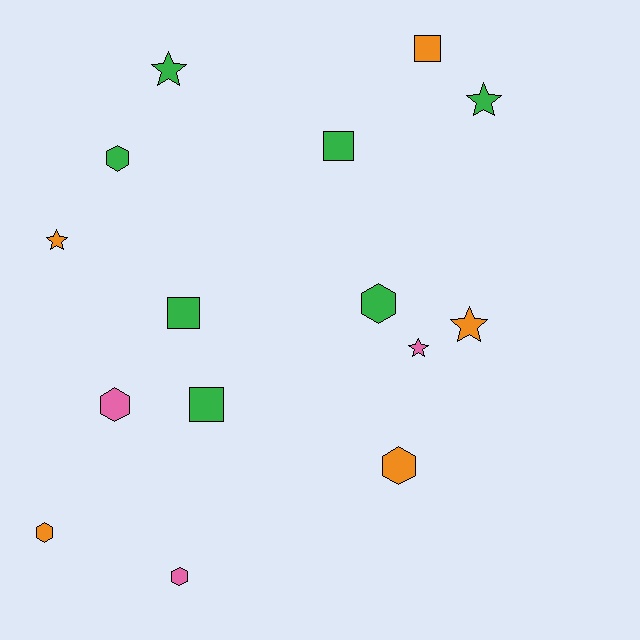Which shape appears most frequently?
Hexagon, with 6 objects.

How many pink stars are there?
There is 1 pink star.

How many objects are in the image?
There are 15 objects.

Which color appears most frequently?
Green, with 7 objects.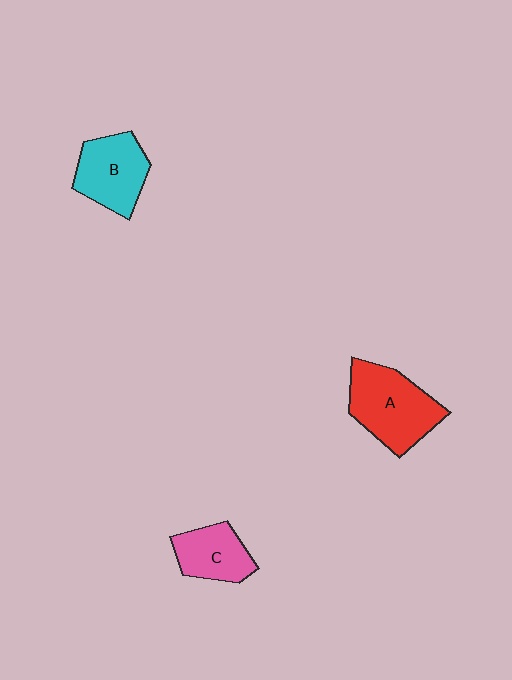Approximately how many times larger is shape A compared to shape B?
Approximately 1.3 times.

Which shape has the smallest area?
Shape C (pink).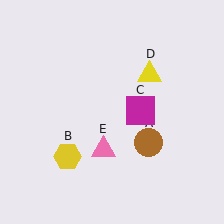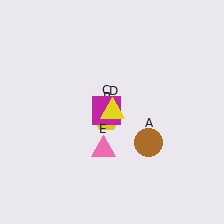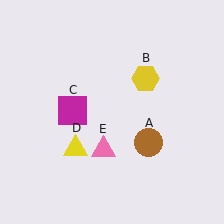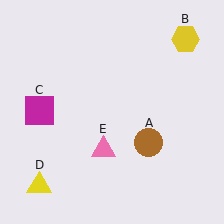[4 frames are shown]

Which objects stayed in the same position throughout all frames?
Brown circle (object A) and pink triangle (object E) remained stationary.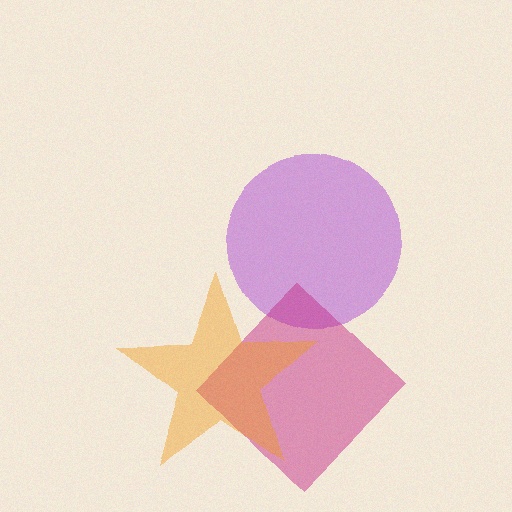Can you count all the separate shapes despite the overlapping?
Yes, there are 3 separate shapes.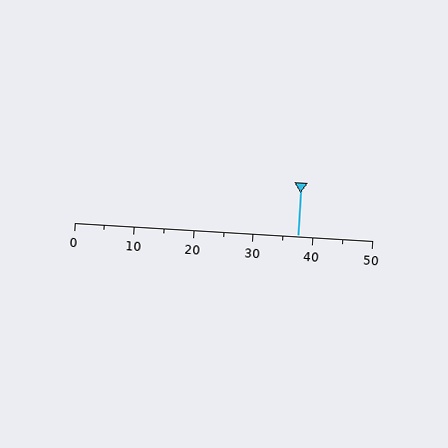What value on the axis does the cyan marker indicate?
The marker indicates approximately 37.5.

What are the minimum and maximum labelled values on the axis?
The axis runs from 0 to 50.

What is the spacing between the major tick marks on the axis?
The major ticks are spaced 10 apart.